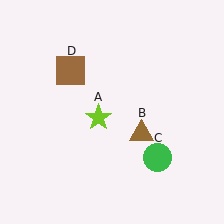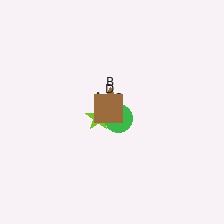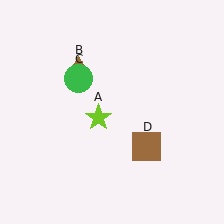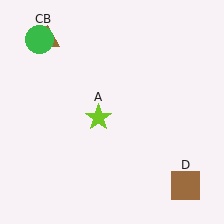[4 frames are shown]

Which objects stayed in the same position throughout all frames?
Lime star (object A) remained stationary.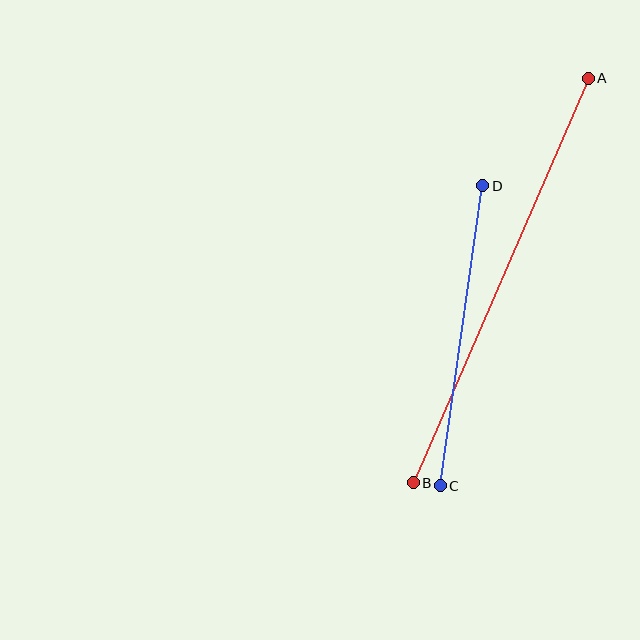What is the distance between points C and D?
The distance is approximately 303 pixels.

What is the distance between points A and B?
The distance is approximately 440 pixels.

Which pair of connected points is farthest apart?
Points A and B are farthest apart.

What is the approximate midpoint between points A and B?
The midpoint is at approximately (501, 281) pixels.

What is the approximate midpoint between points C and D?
The midpoint is at approximately (462, 336) pixels.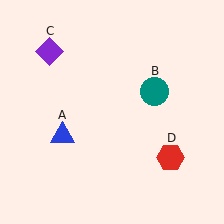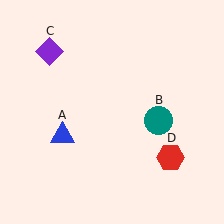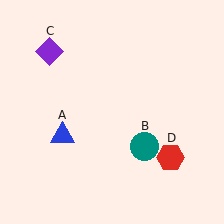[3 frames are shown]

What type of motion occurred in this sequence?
The teal circle (object B) rotated clockwise around the center of the scene.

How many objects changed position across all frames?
1 object changed position: teal circle (object B).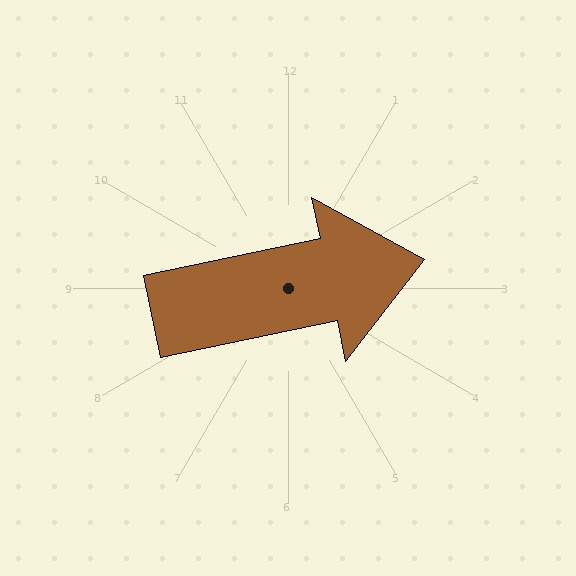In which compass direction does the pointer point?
East.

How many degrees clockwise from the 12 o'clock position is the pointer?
Approximately 78 degrees.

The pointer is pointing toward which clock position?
Roughly 3 o'clock.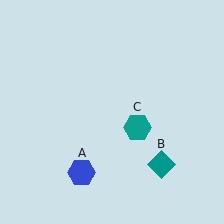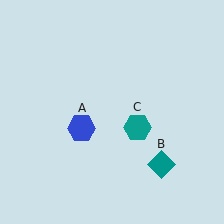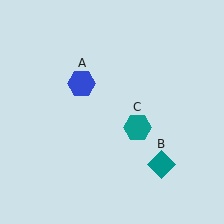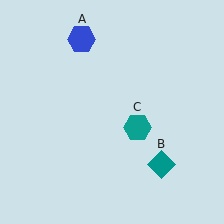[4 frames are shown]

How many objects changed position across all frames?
1 object changed position: blue hexagon (object A).